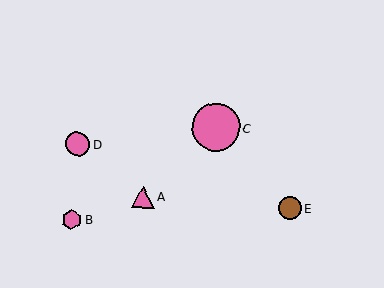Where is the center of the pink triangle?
The center of the pink triangle is at (143, 197).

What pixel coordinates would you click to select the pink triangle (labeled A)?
Click at (143, 197) to select the pink triangle A.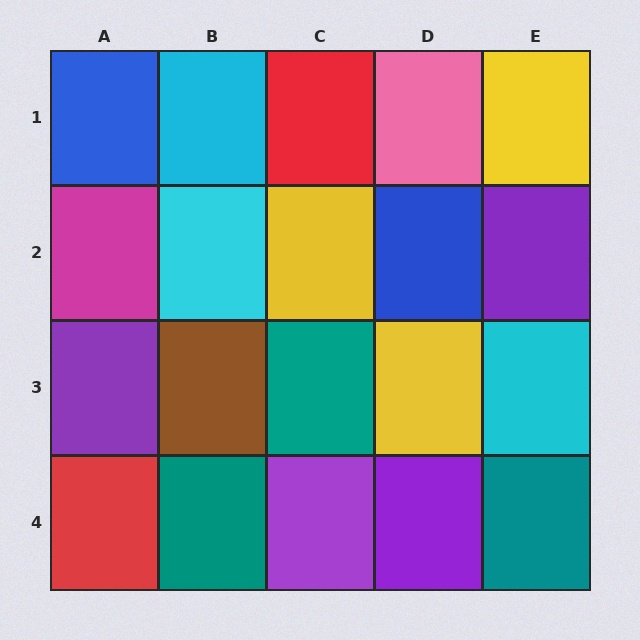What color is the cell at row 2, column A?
Magenta.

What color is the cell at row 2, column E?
Purple.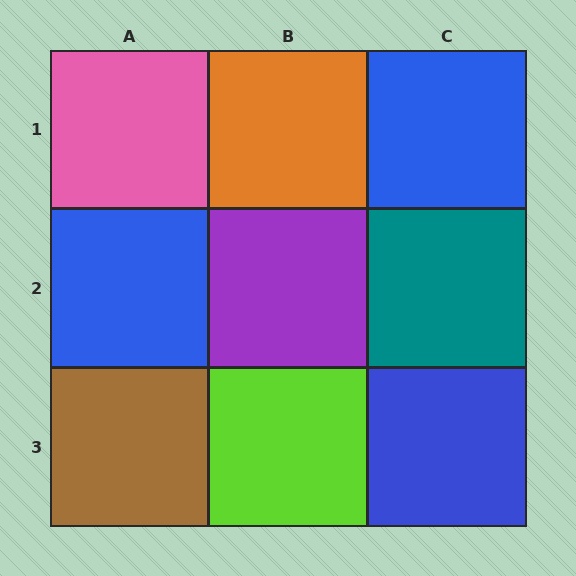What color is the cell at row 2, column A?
Blue.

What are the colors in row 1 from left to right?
Pink, orange, blue.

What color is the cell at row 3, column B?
Lime.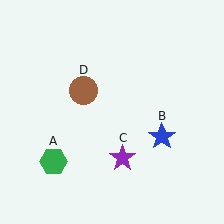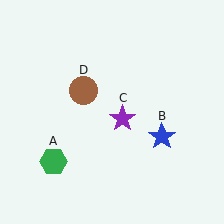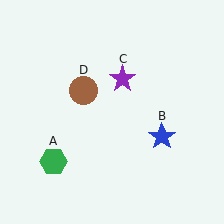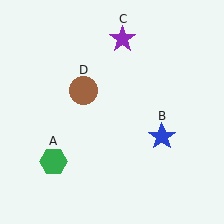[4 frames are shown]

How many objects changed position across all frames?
1 object changed position: purple star (object C).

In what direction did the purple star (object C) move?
The purple star (object C) moved up.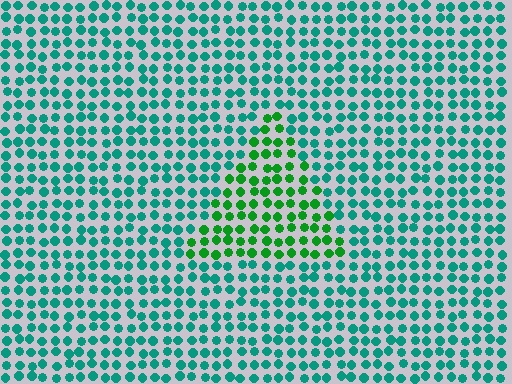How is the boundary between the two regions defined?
The boundary is defined purely by a slight shift in hue (about 42 degrees). Spacing, size, and orientation are identical on both sides.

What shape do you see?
I see a triangle.